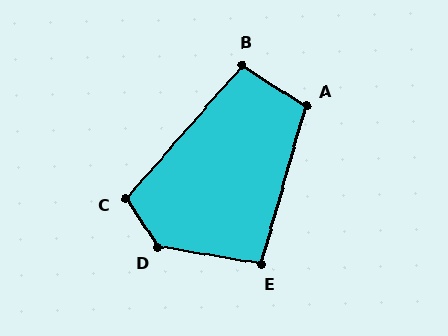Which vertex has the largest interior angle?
D, at approximately 133 degrees.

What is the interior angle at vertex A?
Approximately 106 degrees (obtuse).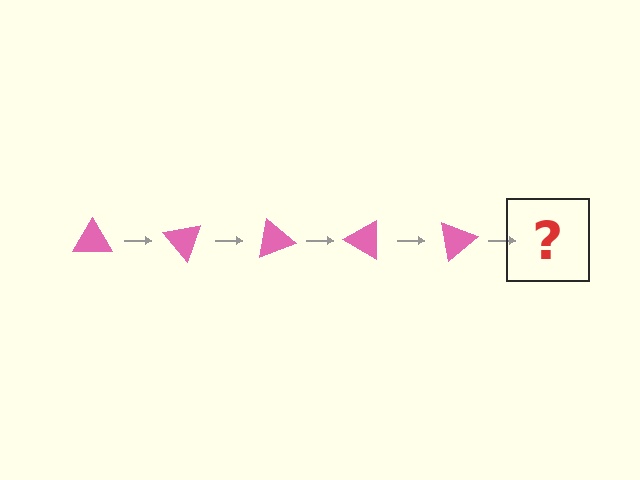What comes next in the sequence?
The next element should be a pink triangle rotated 250 degrees.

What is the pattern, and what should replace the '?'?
The pattern is that the triangle rotates 50 degrees each step. The '?' should be a pink triangle rotated 250 degrees.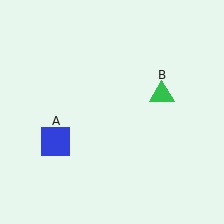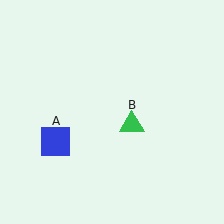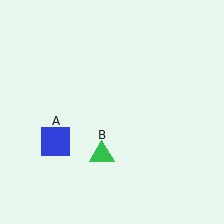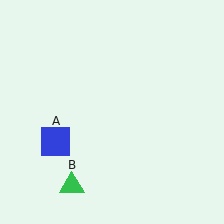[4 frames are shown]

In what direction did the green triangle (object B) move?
The green triangle (object B) moved down and to the left.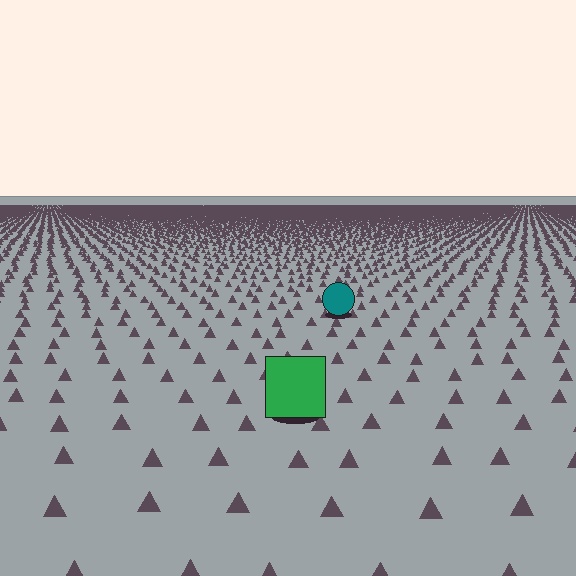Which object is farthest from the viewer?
The teal circle is farthest from the viewer. It appears smaller and the ground texture around it is denser.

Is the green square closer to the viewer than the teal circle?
Yes. The green square is closer — you can tell from the texture gradient: the ground texture is coarser near it.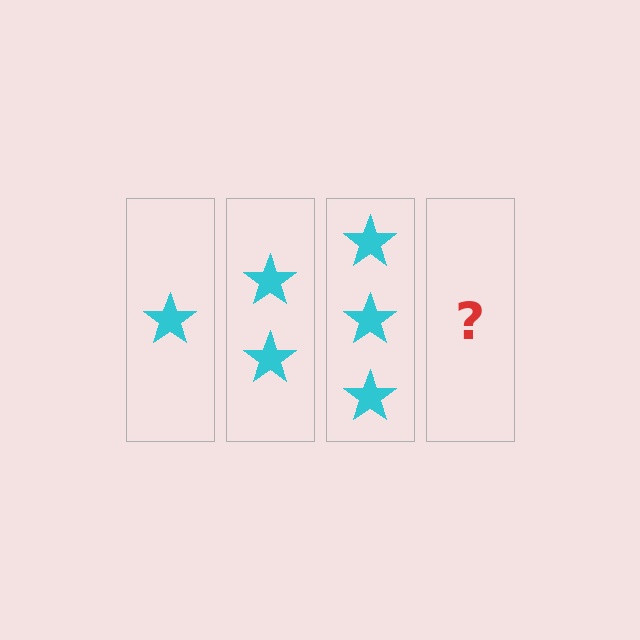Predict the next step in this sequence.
The next step is 4 stars.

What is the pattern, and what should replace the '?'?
The pattern is that each step adds one more star. The '?' should be 4 stars.